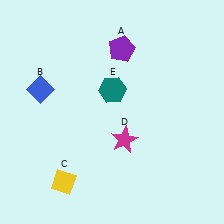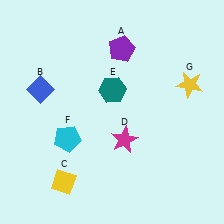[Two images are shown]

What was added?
A cyan pentagon (F), a yellow star (G) were added in Image 2.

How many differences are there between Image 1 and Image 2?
There are 2 differences between the two images.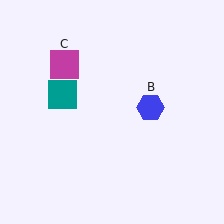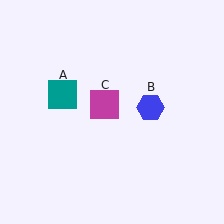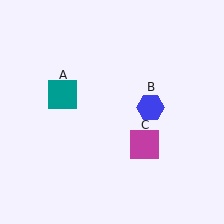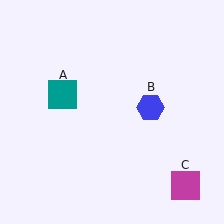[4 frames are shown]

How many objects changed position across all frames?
1 object changed position: magenta square (object C).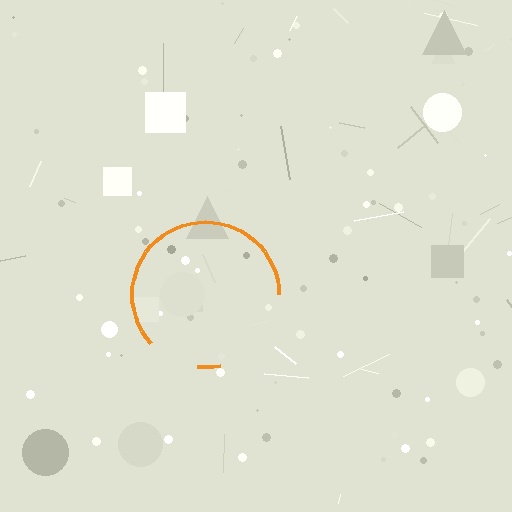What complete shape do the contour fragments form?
The contour fragments form a circle.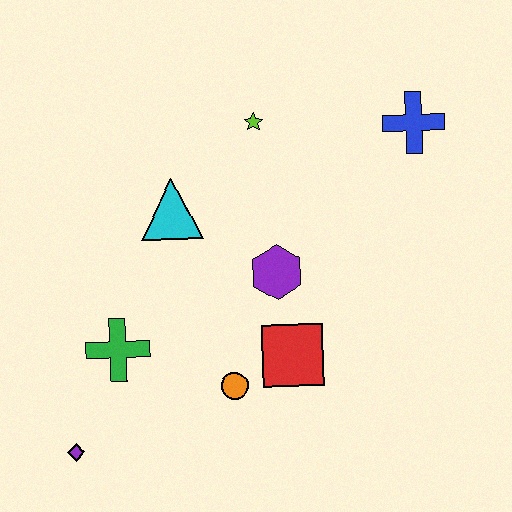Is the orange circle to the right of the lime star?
No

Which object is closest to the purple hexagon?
The red square is closest to the purple hexagon.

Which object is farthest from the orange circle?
The blue cross is farthest from the orange circle.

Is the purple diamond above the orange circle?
No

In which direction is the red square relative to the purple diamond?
The red square is to the right of the purple diamond.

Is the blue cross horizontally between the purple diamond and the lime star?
No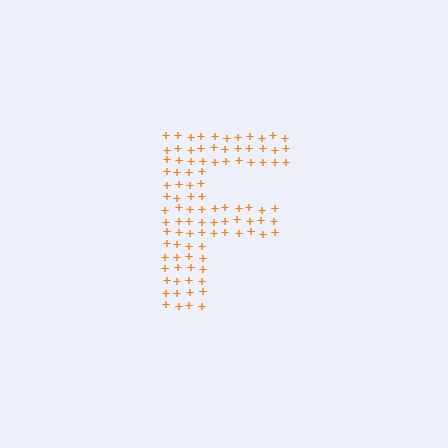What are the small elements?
The small elements are plus signs.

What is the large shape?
The large shape is the letter F.